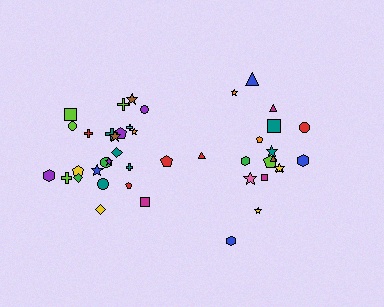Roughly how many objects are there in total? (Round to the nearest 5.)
Roughly 45 objects in total.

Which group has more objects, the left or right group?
The left group.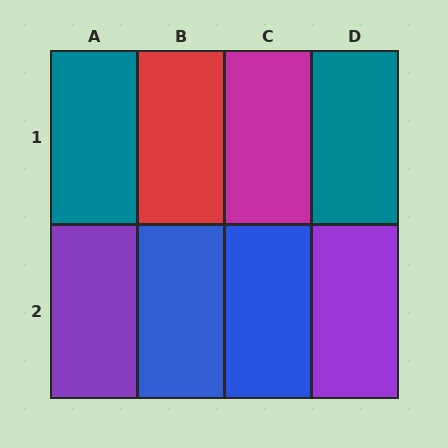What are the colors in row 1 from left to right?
Teal, red, magenta, teal.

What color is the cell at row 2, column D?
Purple.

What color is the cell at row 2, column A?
Purple.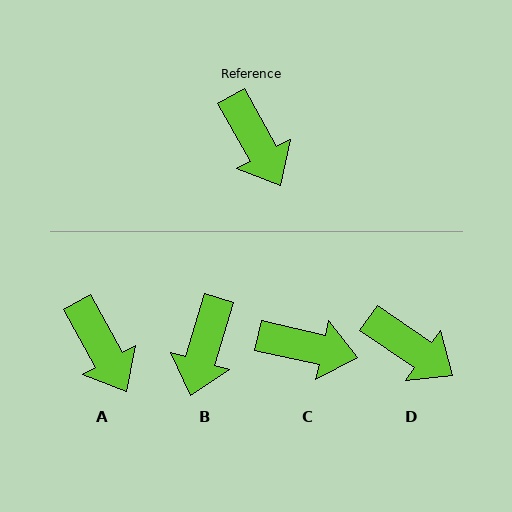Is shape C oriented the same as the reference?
No, it is off by about 49 degrees.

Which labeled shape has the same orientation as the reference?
A.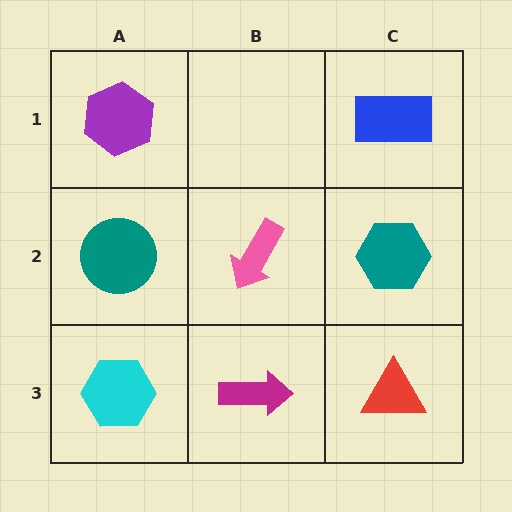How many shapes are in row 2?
3 shapes.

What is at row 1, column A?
A purple hexagon.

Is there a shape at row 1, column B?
No, that cell is empty.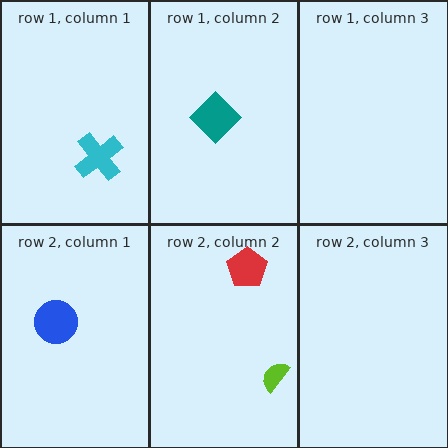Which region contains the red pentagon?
The row 2, column 2 region.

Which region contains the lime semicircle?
The row 2, column 2 region.